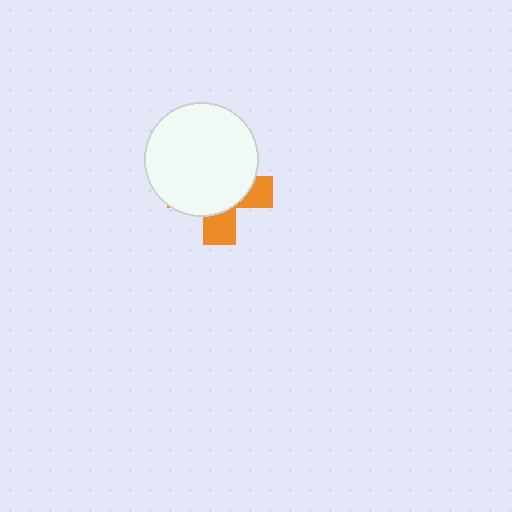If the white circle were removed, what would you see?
You would see the complete orange cross.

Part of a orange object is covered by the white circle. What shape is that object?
It is a cross.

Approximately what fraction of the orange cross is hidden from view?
Roughly 68% of the orange cross is hidden behind the white circle.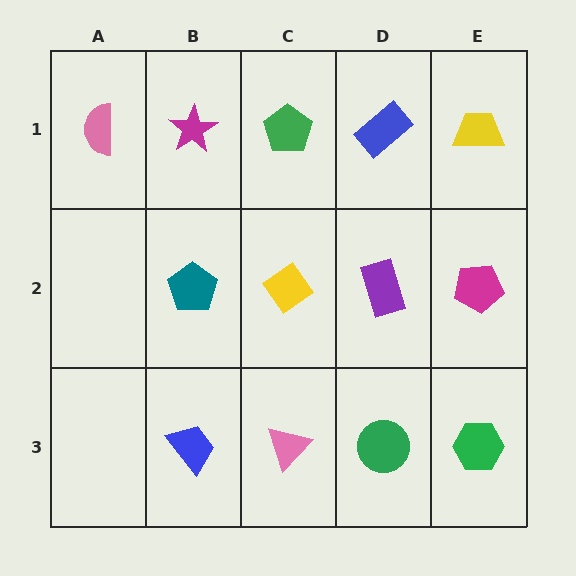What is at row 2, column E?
A magenta pentagon.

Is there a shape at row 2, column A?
No, that cell is empty.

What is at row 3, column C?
A pink triangle.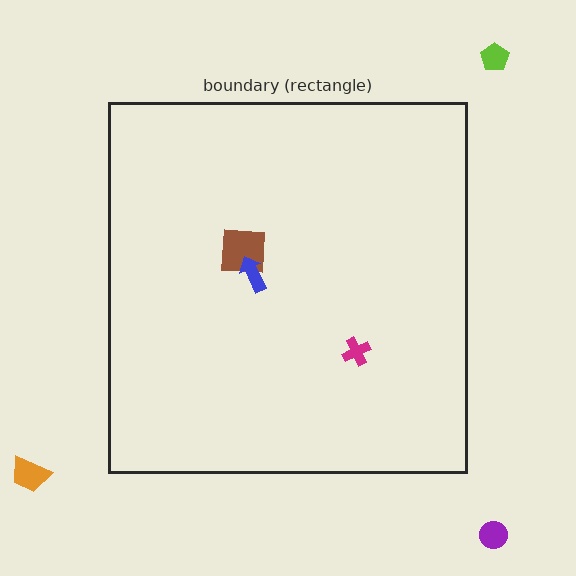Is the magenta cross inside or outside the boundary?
Inside.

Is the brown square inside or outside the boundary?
Inside.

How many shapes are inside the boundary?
3 inside, 3 outside.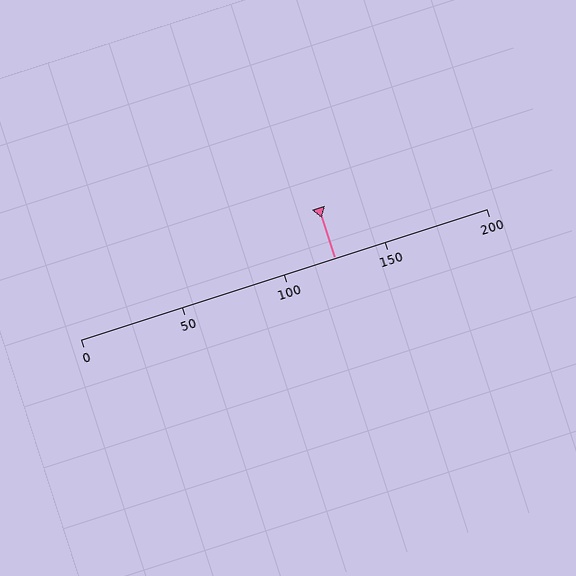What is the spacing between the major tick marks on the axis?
The major ticks are spaced 50 apart.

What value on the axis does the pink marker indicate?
The marker indicates approximately 125.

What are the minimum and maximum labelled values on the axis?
The axis runs from 0 to 200.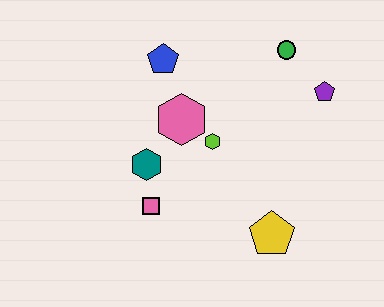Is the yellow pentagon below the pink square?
Yes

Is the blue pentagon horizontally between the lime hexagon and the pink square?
Yes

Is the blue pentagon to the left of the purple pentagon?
Yes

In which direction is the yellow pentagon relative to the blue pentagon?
The yellow pentagon is below the blue pentagon.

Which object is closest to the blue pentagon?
The pink hexagon is closest to the blue pentagon.